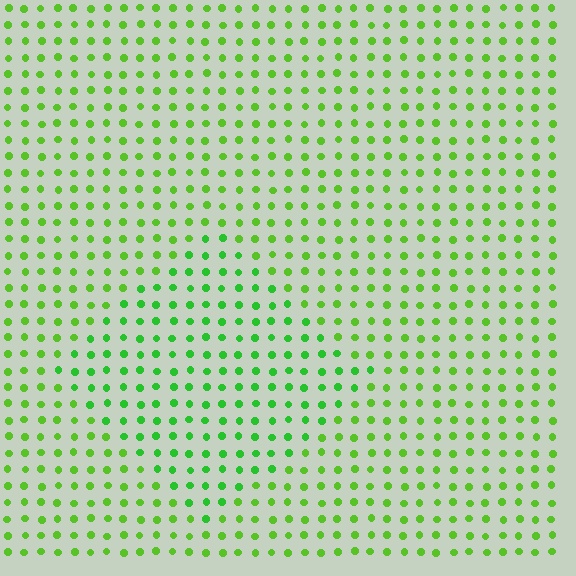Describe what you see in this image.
The image is filled with small lime elements in a uniform arrangement. A diamond-shaped region is visible where the elements are tinted to a slightly different hue, forming a subtle color boundary.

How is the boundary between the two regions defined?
The boundary is defined purely by a slight shift in hue (about 21 degrees). Spacing, size, and orientation are identical on both sides.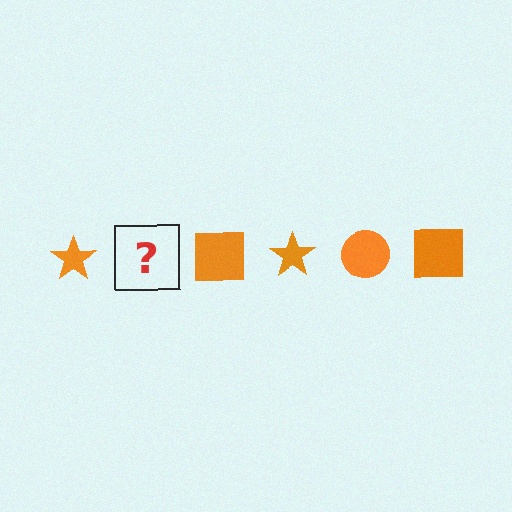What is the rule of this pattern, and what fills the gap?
The rule is that the pattern cycles through star, circle, square shapes in orange. The gap should be filled with an orange circle.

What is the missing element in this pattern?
The missing element is an orange circle.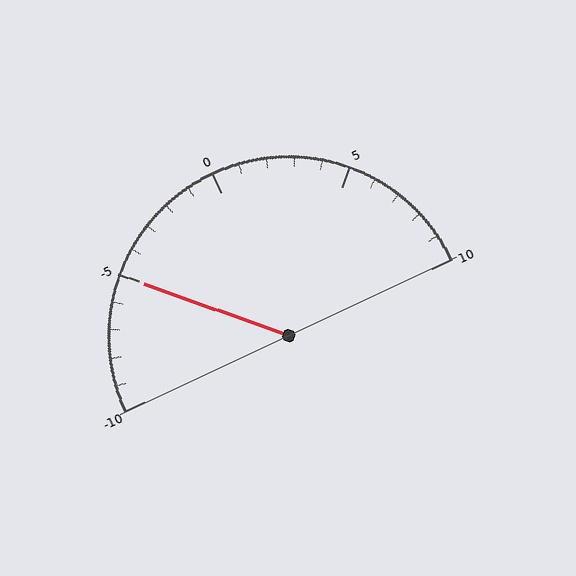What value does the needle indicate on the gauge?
The needle indicates approximately -5.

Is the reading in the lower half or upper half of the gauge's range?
The reading is in the lower half of the range (-10 to 10).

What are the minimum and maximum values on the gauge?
The gauge ranges from -10 to 10.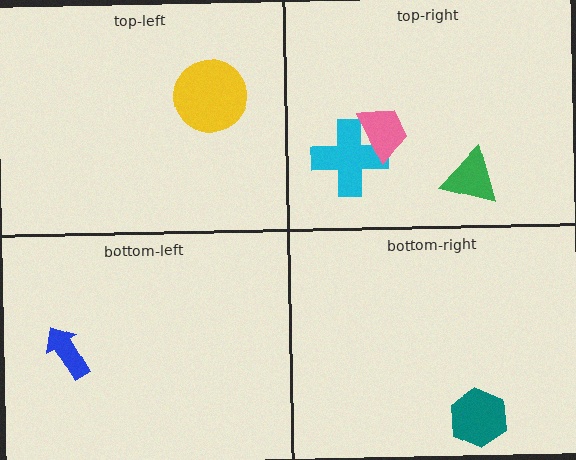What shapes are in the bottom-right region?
The teal hexagon.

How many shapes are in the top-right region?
3.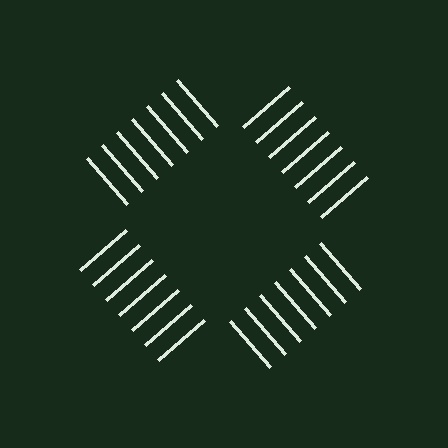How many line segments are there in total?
28 — 7 along each of the 4 edges.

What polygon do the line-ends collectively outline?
An illusory square — the line segments terminate on its edges but no continuous stroke is drawn.